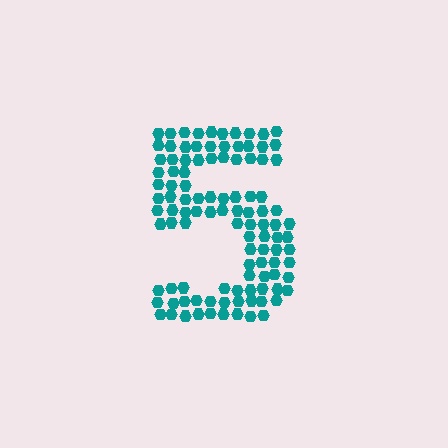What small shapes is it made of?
It is made of small hexagons.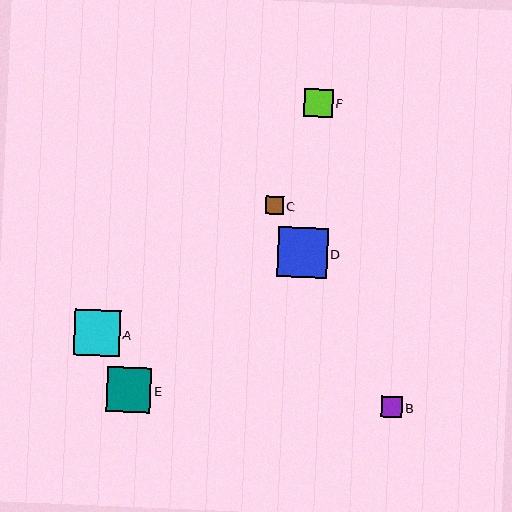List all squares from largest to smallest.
From largest to smallest: D, A, E, F, B, C.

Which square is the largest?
Square D is the largest with a size of approximately 50 pixels.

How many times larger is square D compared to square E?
Square D is approximately 1.1 times the size of square E.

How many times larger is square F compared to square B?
Square F is approximately 1.4 times the size of square B.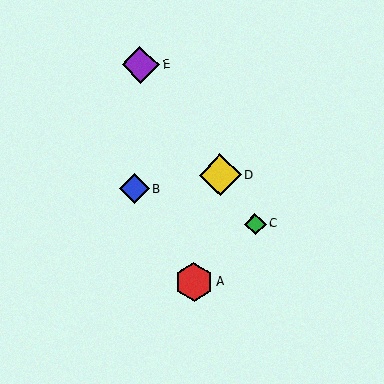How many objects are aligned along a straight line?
3 objects (C, D, E) are aligned along a straight line.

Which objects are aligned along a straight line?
Objects C, D, E are aligned along a straight line.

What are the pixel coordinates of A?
Object A is at (194, 282).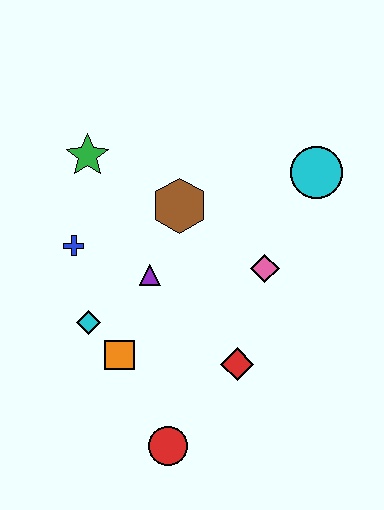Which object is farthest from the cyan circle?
The red circle is farthest from the cyan circle.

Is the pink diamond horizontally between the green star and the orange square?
No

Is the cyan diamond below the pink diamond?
Yes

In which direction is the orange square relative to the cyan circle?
The orange square is to the left of the cyan circle.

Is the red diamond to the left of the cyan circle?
Yes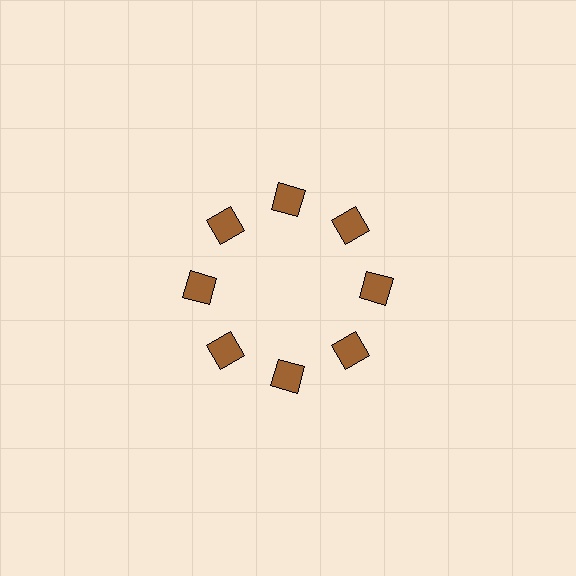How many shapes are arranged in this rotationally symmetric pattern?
There are 8 shapes, arranged in 8 groups of 1.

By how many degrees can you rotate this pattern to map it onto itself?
The pattern maps onto itself every 45 degrees of rotation.